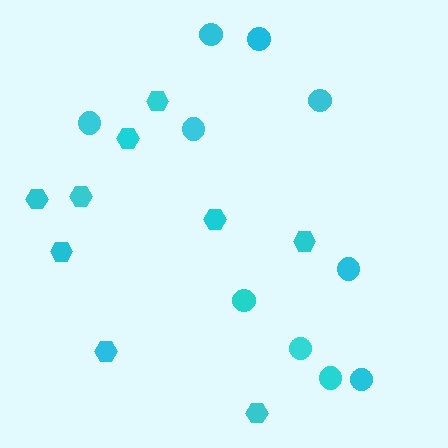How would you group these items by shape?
There are 2 groups: one group of circles (10) and one group of hexagons (9).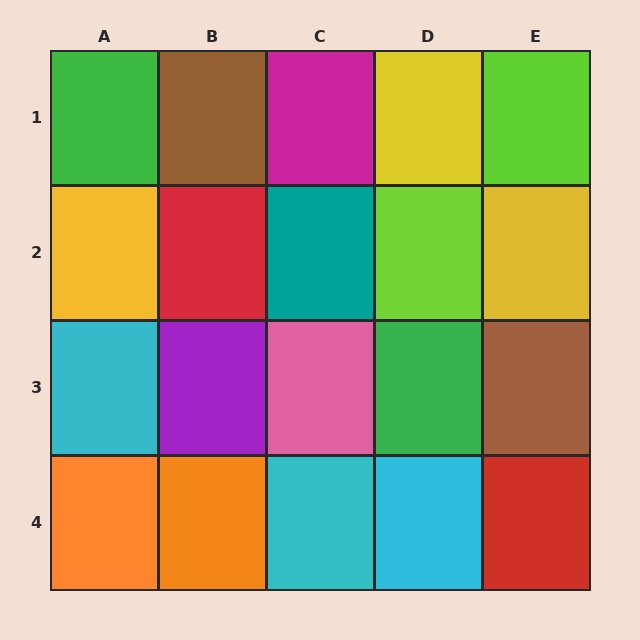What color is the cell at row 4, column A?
Orange.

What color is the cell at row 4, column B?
Orange.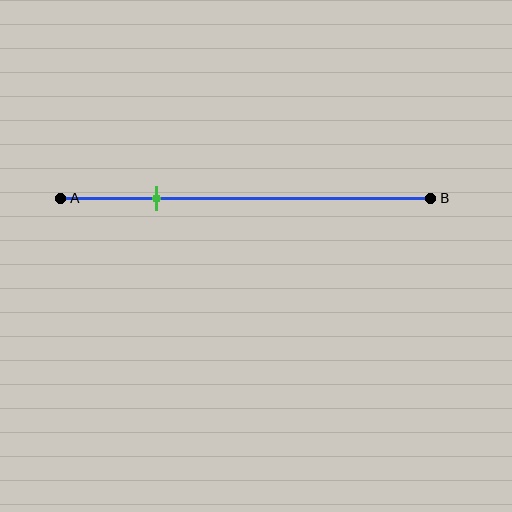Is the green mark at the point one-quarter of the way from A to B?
Yes, the mark is approximately at the one-quarter point.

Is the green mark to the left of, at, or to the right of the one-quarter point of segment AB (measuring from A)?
The green mark is approximately at the one-quarter point of segment AB.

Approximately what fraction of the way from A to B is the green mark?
The green mark is approximately 25% of the way from A to B.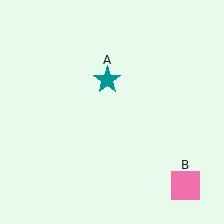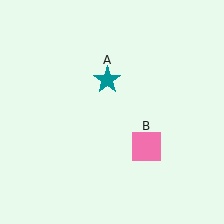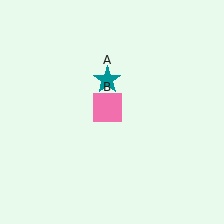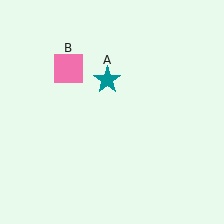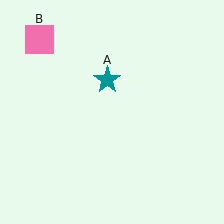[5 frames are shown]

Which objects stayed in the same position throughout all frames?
Teal star (object A) remained stationary.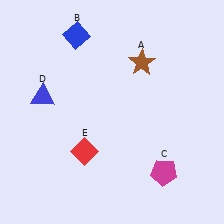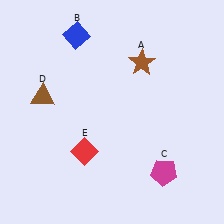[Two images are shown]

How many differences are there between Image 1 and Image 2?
There is 1 difference between the two images.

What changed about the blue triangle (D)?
In Image 1, D is blue. In Image 2, it changed to brown.